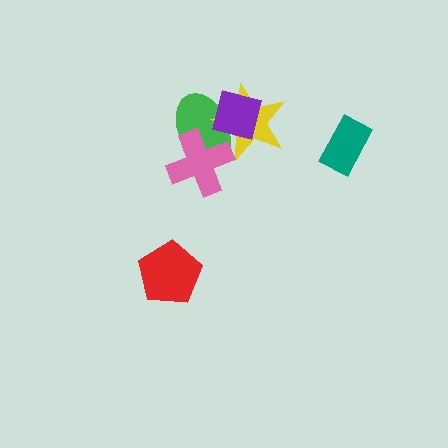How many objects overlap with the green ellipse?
3 objects overlap with the green ellipse.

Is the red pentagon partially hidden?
No, no other shape covers it.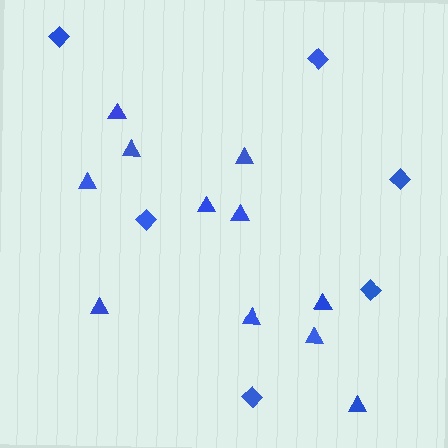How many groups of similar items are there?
There are 2 groups: one group of diamonds (6) and one group of triangles (11).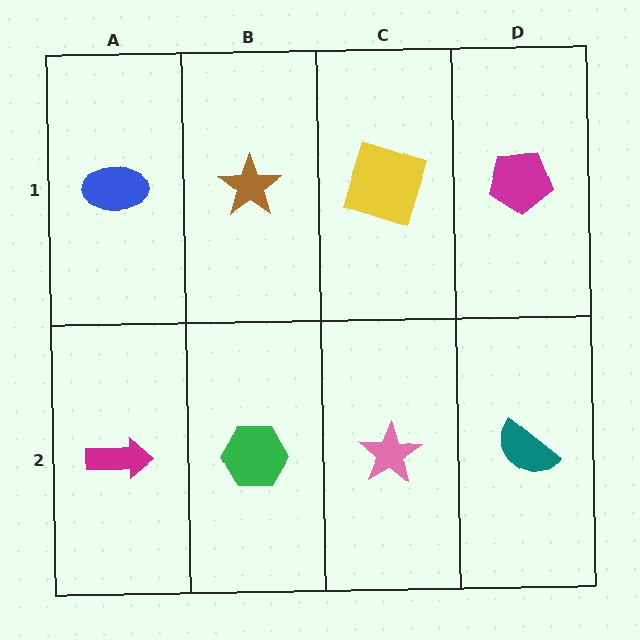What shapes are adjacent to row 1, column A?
A magenta arrow (row 2, column A), a brown star (row 1, column B).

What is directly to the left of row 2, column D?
A pink star.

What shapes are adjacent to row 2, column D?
A magenta pentagon (row 1, column D), a pink star (row 2, column C).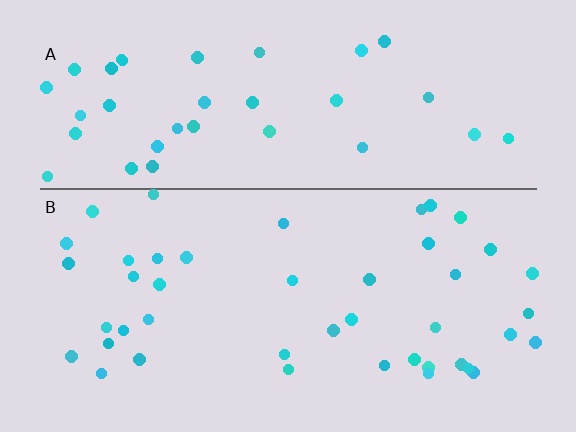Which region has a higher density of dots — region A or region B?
B (the bottom).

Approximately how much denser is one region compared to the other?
Approximately 1.1× — region B over region A.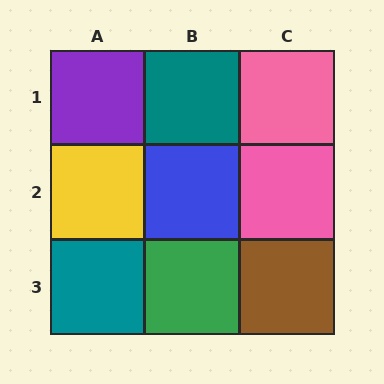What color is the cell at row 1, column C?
Pink.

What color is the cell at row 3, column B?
Green.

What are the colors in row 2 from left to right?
Yellow, blue, pink.